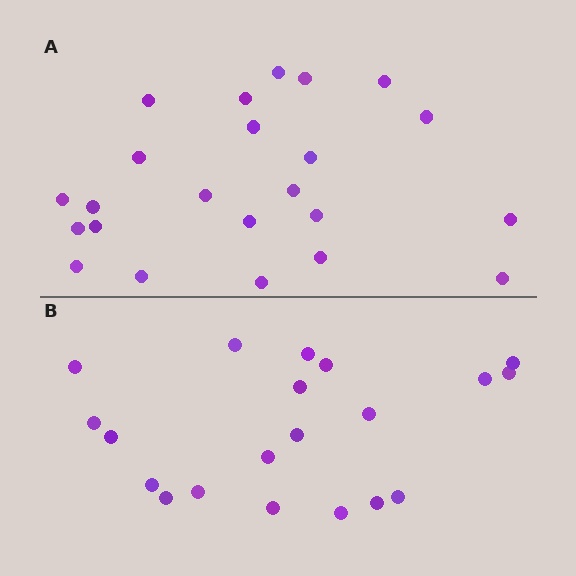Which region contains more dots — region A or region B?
Region A (the top region) has more dots.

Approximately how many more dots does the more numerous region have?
Region A has just a few more — roughly 2 or 3 more dots than region B.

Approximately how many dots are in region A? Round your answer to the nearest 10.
About 20 dots. (The exact count is 23, which rounds to 20.)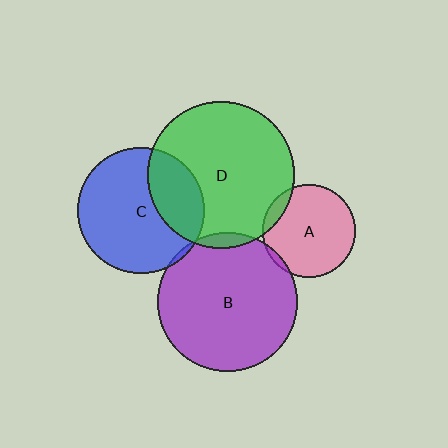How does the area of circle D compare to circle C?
Approximately 1.3 times.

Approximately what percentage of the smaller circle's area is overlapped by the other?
Approximately 5%.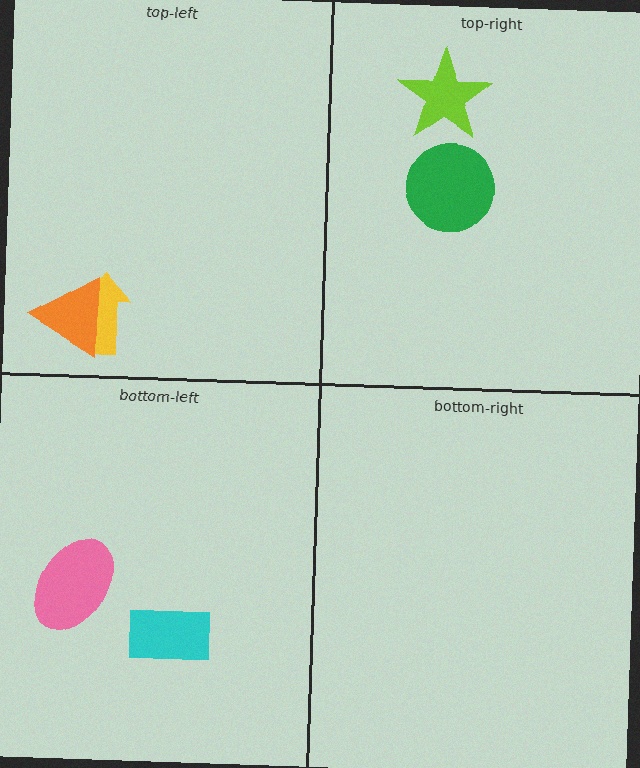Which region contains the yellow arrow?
The top-left region.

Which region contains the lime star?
The top-right region.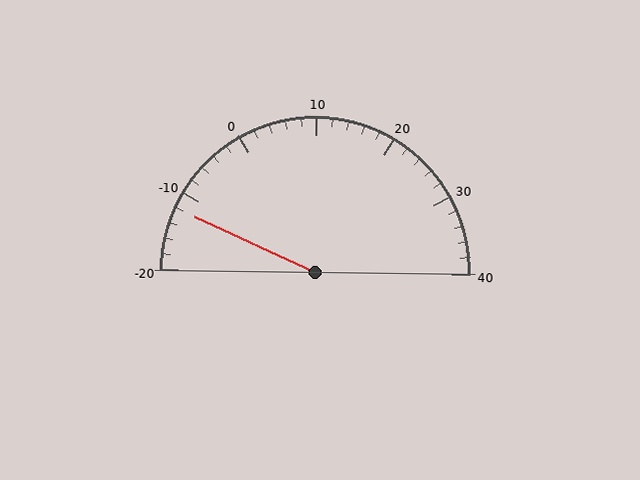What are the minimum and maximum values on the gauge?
The gauge ranges from -20 to 40.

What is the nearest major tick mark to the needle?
The nearest major tick mark is -10.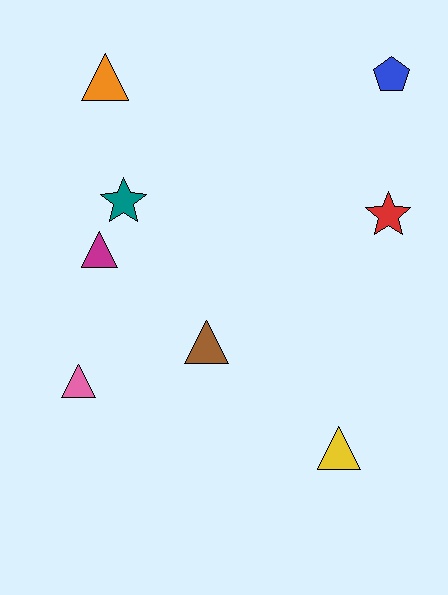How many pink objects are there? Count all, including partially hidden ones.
There is 1 pink object.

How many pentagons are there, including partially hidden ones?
There is 1 pentagon.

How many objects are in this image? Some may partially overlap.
There are 8 objects.